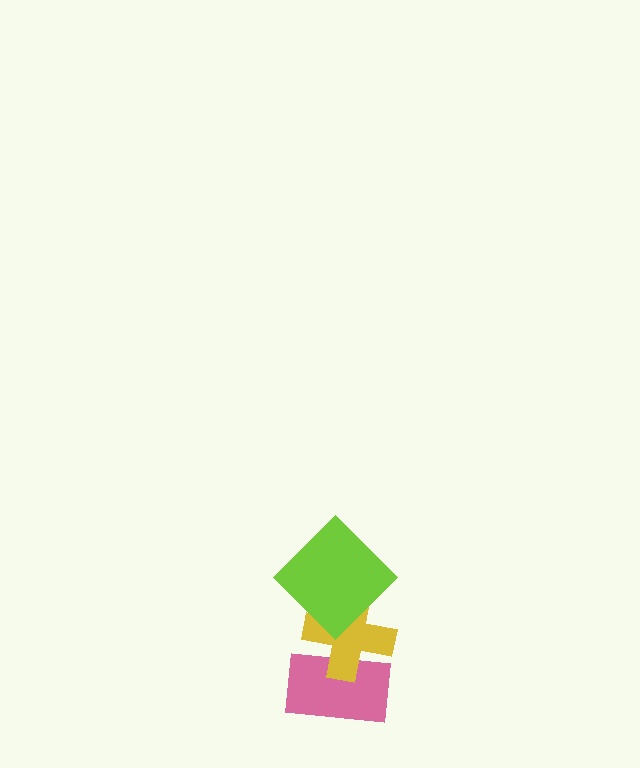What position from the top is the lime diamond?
The lime diamond is 1st from the top.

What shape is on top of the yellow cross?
The lime diamond is on top of the yellow cross.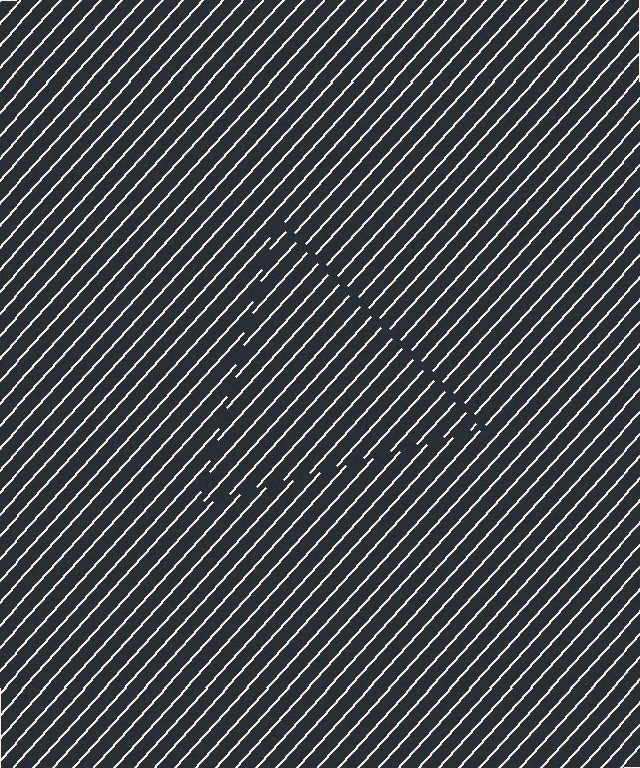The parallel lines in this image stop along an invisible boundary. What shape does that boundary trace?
An illusory triangle. The interior of the shape contains the same grating, shifted by half a period — the contour is defined by the phase discontinuity where line-ends from the inner and outer gratings abut.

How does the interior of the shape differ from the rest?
The interior of the shape contains the same grating, shifted by half a period — the contour is defined by the phase discontinuity where line-ends from the inner and outer gratings abut.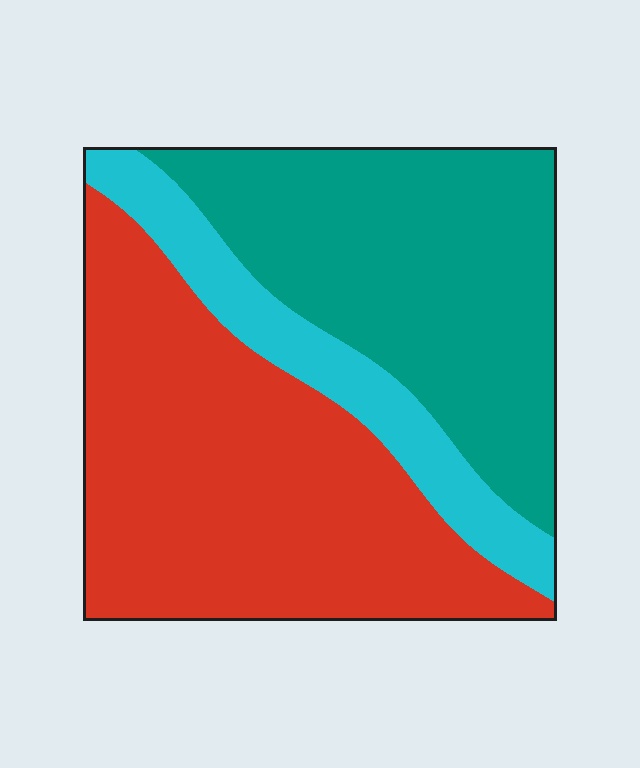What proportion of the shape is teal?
Teal takes up about three eighths (3/8) of the shape.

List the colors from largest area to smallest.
From largest to smallest: red, teal, cyan.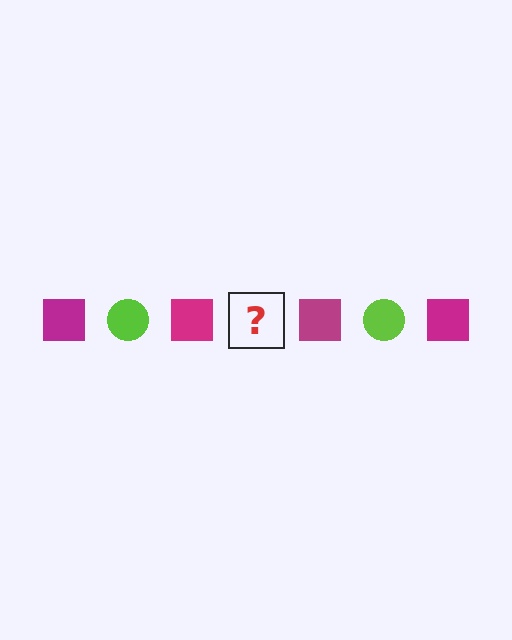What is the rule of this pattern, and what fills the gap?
The rule is that the pattern alternates between magenta square and lime circle. The gap should be filled with a lime circle.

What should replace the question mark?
The question mark should be replaced with a lime circle.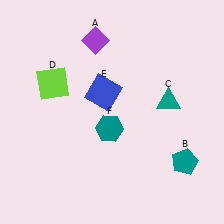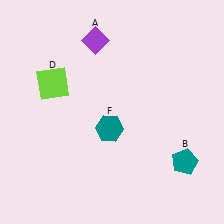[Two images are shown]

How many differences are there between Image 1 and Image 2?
There are 2 differences between the two images.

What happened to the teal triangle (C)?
The teal triangle (C) was removed in Image 2. It was in the top-right area of Image 1.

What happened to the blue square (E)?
The blue square (E) was removed in Image 2. It was in the top-left area of Image 1.